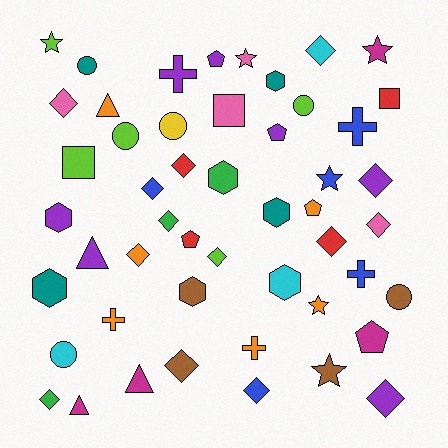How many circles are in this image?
There are 6 circles.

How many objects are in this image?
There are 50 objects.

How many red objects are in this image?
There are 4 red objects.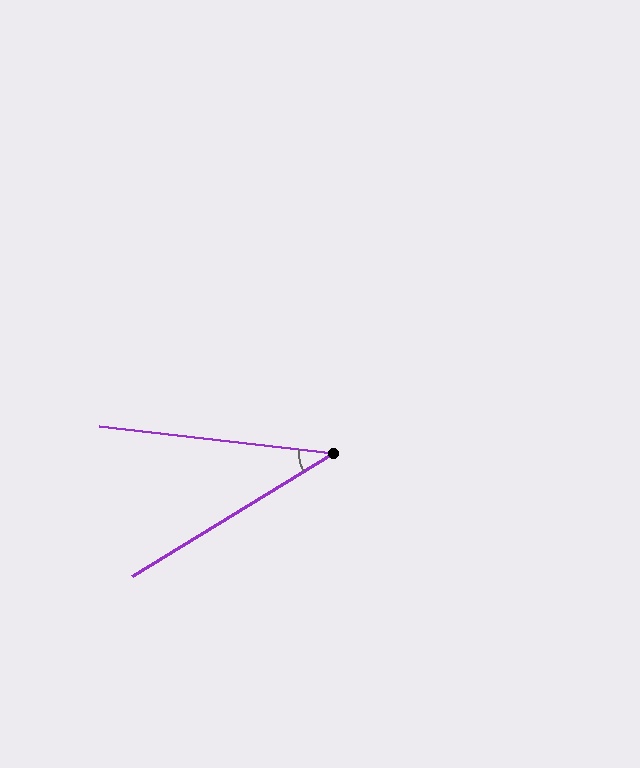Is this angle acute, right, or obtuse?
It is acute.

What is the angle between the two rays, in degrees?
Approximately 38 degrees.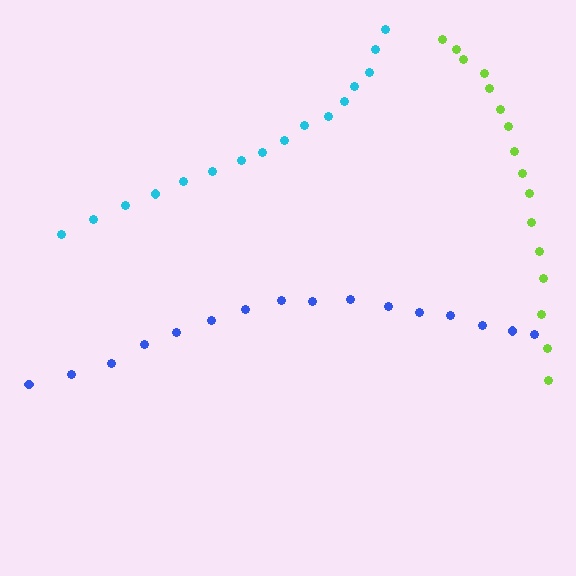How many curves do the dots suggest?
There are 3 distinct paths.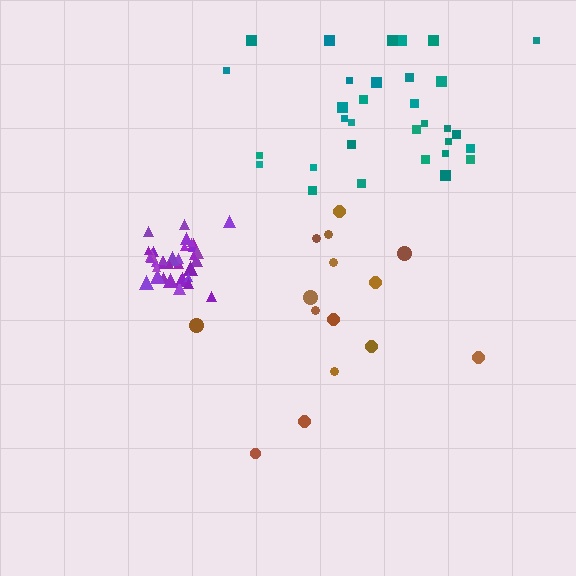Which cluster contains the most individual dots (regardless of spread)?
Purple (34).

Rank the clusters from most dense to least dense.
purple, teal, brown.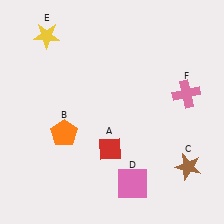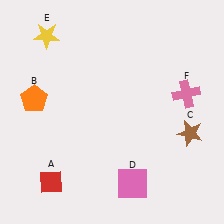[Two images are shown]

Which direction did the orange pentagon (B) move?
The orange pentagon (B) moved up.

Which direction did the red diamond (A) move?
The red diamond (A) moved left.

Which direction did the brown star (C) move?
The brown star (C) moved up.